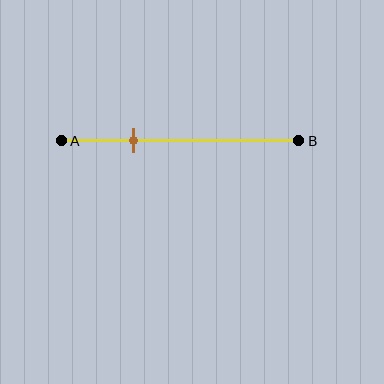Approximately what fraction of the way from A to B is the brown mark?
The brown mark is approximately 30% of the way from A to B.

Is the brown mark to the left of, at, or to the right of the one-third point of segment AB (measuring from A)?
The brown mark is to the left of the one-third point of segment AB.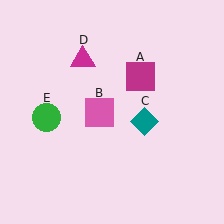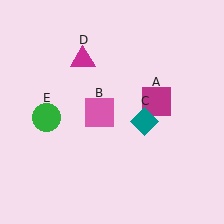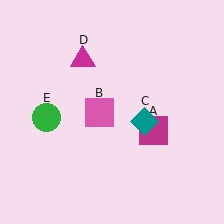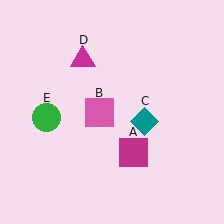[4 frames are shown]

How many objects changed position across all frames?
1 object changed position: magenta square (object A).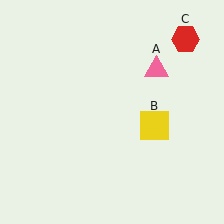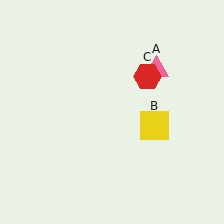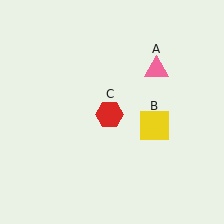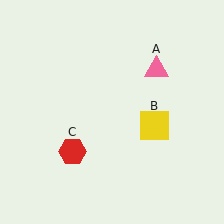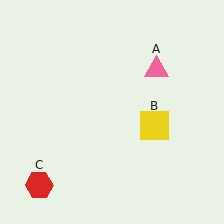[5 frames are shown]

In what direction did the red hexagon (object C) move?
The red hexagon (object C) moved down and to the left.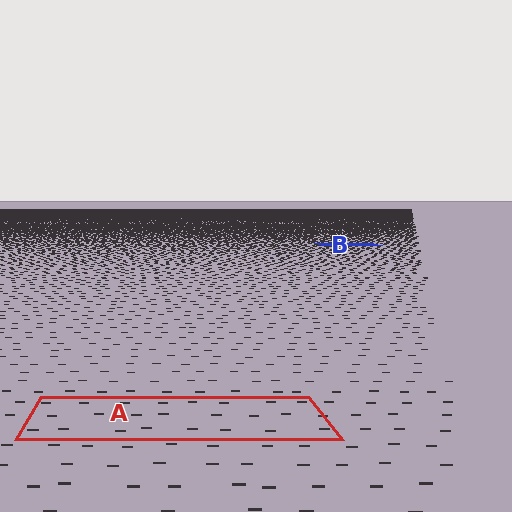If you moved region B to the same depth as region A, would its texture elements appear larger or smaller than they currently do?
They would appear larger. At a closer depth, the same texture elements are projected at a bigger on-screen size.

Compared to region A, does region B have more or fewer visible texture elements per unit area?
Region B has more texture elements per unit area — they are packed more densely because it is farther away.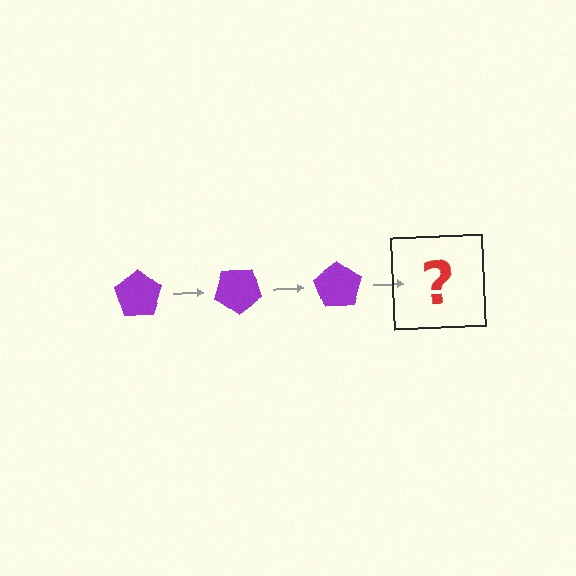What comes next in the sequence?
The next element should be a purple pentagon rotated 105 degrees.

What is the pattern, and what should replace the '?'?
The pattern is that the pentagon rotates 35 degrees each step. The '?' should be a purple pentagon rotated 105 degrees.